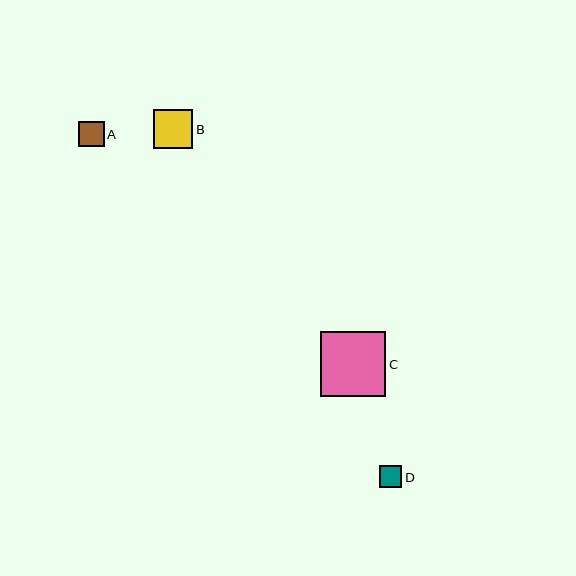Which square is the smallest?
Square D is the smallest with a size of approximately 22 pixels.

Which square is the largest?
Square C is the largest with a size of approximately 65 pixels.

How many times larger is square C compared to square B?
Square C is approximately 1.7 times the size of square B.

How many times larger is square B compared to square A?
Square B is approximately 1.5 times the size of square A.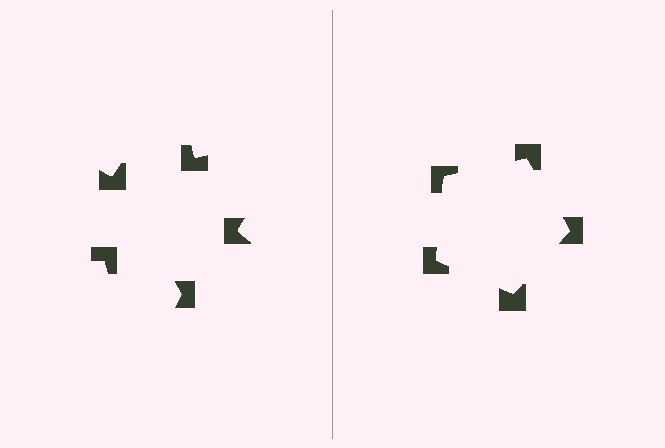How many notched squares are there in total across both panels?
10 — 5 on each side.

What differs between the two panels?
The notched squares are positioned identically on both sides; only the wedge orientations differ. On the right they align to a pentagon; on the left they are misaligned.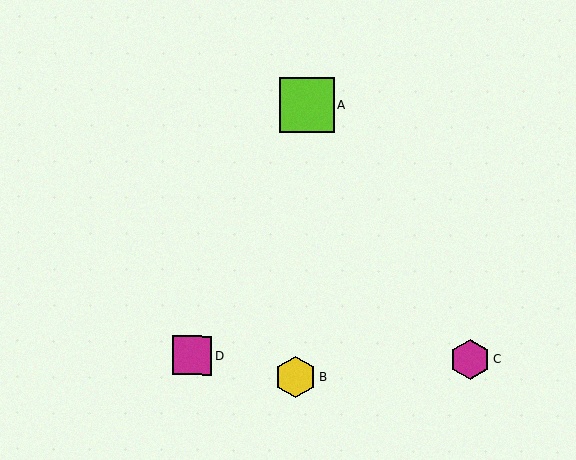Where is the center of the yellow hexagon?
The center of the yellow hexagon is at (296, 377).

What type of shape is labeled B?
Shape B is a yellow hexagon.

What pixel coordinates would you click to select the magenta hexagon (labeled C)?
Click at (470, 359) to select the magenta hexagon C.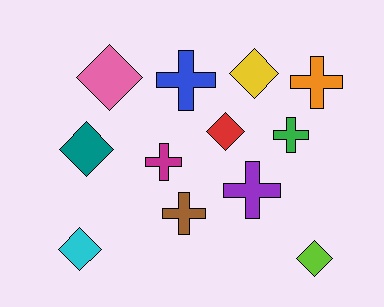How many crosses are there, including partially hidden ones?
There are 6 crosses.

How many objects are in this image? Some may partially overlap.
There are 12 objects.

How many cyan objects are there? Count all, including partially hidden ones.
There is 1 cyan object.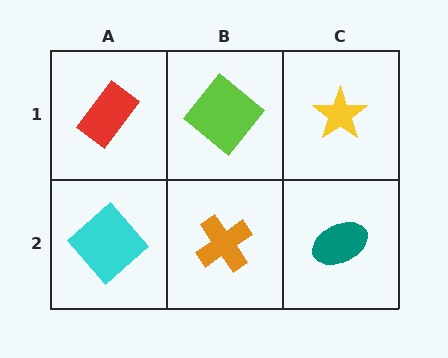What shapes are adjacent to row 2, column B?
A lime diamond (row 1, column B), a cyan diamond (row 2, column A), a teal ellipse (row 2, column C).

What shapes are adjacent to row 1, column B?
An orange cross (row 2, column B), a red rectangle (row 1, column A), a yellow star (row 1, column C).